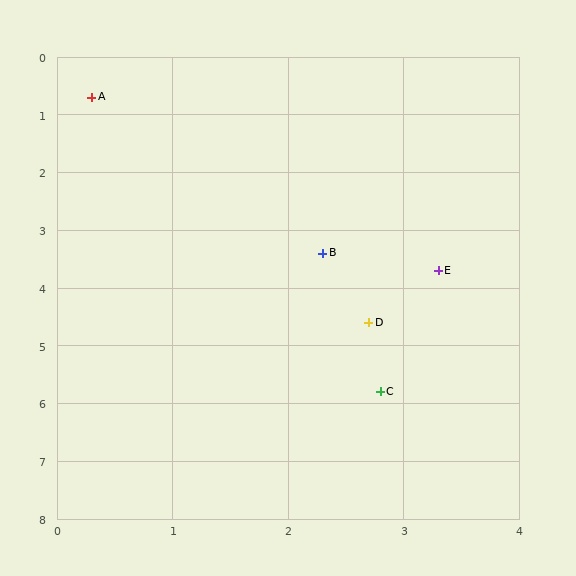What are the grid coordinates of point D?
Point D is at approximately (2.7, 4.6).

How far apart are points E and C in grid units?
Points E and C are about 2.2 grid units apart.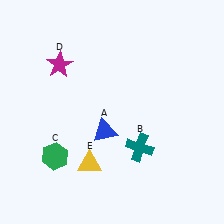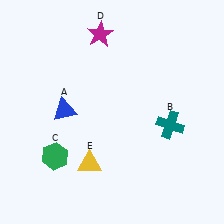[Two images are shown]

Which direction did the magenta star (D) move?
The magenta star (D) moved right.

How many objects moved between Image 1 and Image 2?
3 objects moved between the two images.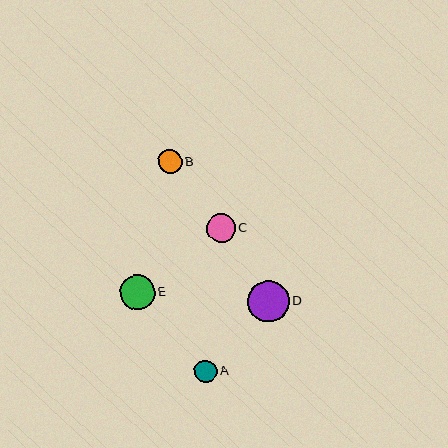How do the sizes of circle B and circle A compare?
Circle B and circle A are approximately the same size.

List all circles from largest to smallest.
From largest to smallest: D, E, C, B, A.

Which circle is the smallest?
Circle A is the smallest with a size of approximately 22 pixels.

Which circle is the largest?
Circle D is the largest with a size of approximately 42 pixels.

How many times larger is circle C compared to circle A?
Circle C is approximately 1.3 times the size of circle A.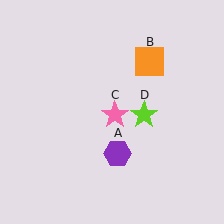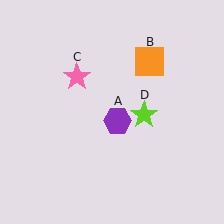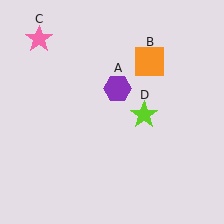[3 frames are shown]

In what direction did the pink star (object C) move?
The pink star (object C) moved up and to the left.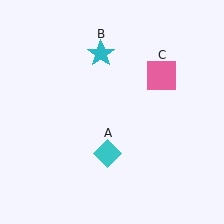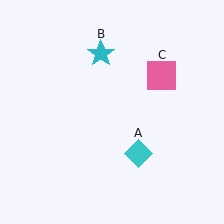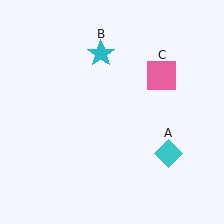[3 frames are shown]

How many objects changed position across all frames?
1 object changed position: cyan diamond (object A).